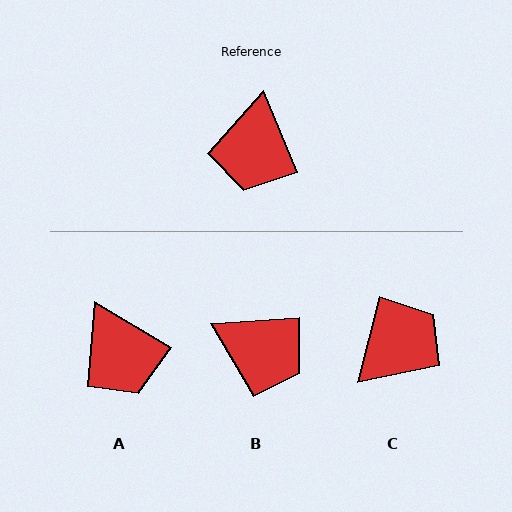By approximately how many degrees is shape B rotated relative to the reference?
Approximately 72 degrees counter-clockwise.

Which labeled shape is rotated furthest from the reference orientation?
C, about 143 degrees away.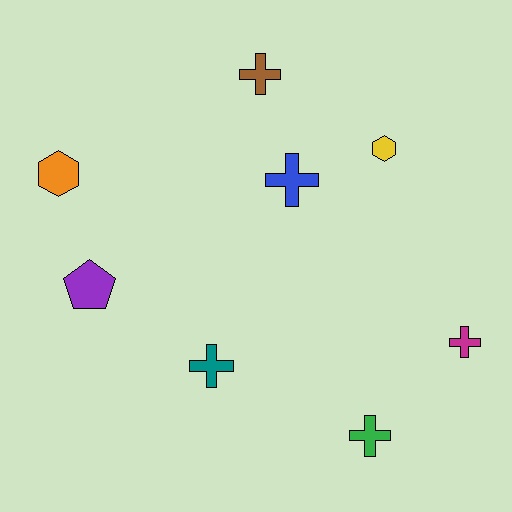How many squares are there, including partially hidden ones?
There are no squares.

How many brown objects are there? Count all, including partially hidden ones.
There is 1 brown object.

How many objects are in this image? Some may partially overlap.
There are 8 objects.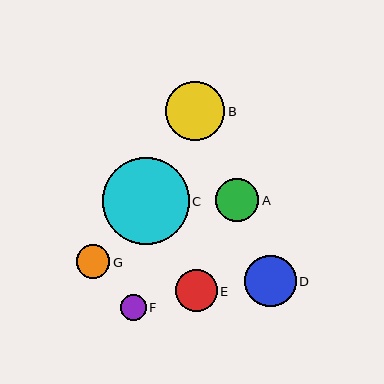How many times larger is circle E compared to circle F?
Circle E is approximately 1.6 times the size of circle F.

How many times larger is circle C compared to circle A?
Circle C is approximately 2.0 times the size of circle A.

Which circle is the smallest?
Circle F is the smallest with a size of approximately 26 pixels.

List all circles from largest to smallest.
From largest to smallest: C, B, D, A, E, G, F.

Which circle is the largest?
Circle C is the largest with a size of approximately 87 pixels.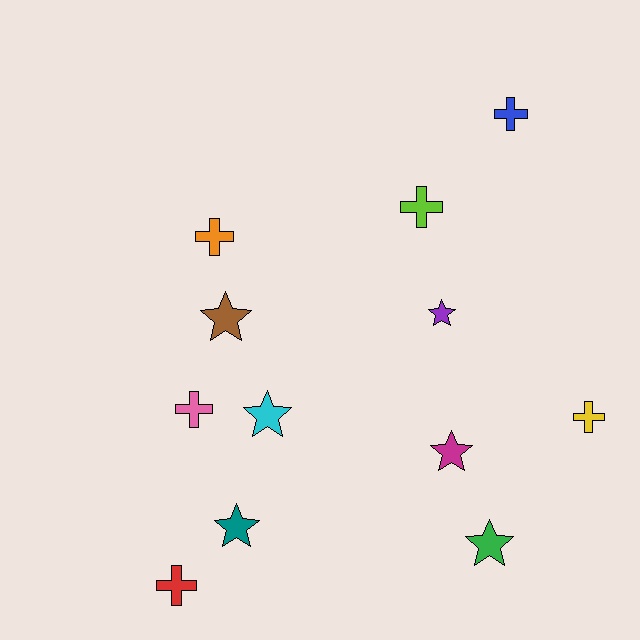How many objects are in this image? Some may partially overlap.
There are 12 objects.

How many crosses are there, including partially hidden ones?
There are 6 crosses.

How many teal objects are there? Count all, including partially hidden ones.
There is 1 teal object.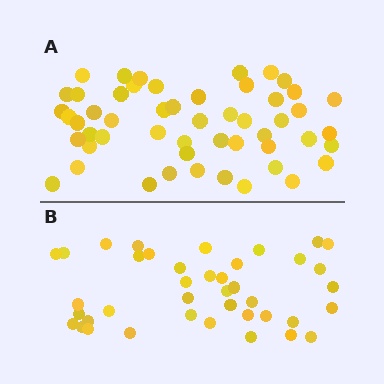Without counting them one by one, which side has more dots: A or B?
Region A (the top region) has more dots.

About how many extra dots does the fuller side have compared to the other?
Region A has roughly 12 or so more dots than region B.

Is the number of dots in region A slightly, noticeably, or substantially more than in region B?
Region A has noticeably more, but not dramatically so. The ratio is roughly 1.3 to 1.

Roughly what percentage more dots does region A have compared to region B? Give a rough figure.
About 30% more.